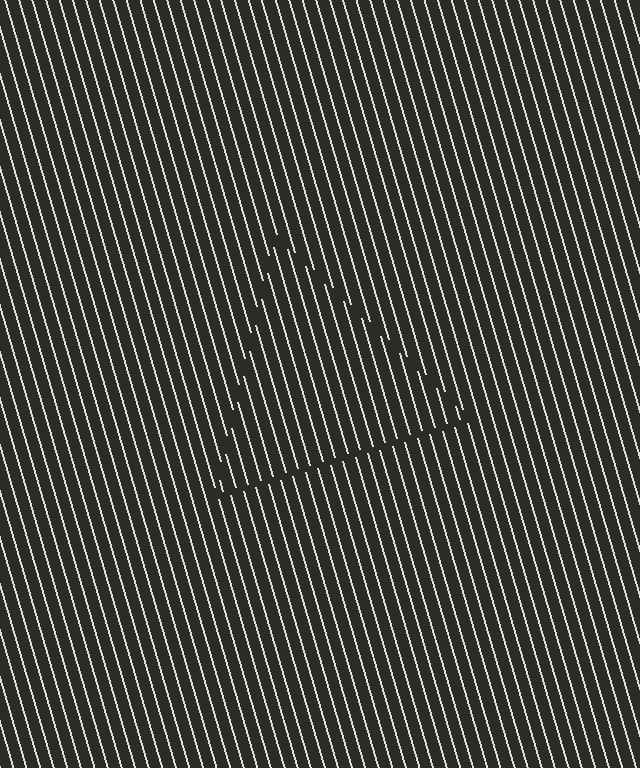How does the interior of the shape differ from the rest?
The interior of the shape contains the same grating, shifted by half a period — the contour is defined by the phase discontinuity where line-ends from the inner and outer gratings abut.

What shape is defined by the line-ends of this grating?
An illusory triangle. The interior of the shape contains the same grating, shifted by half a period — the contour is defined by the phase discontinuity where line-ends from the inner and outer gratings abut.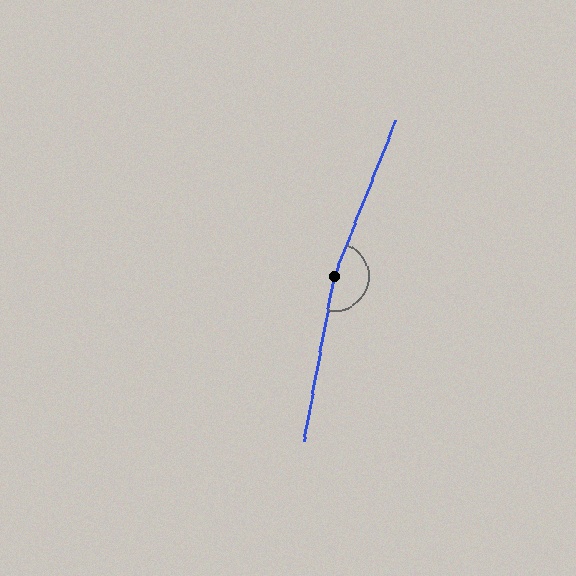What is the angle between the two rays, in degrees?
Approximately 169 degrees.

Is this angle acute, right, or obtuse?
It is obtuse.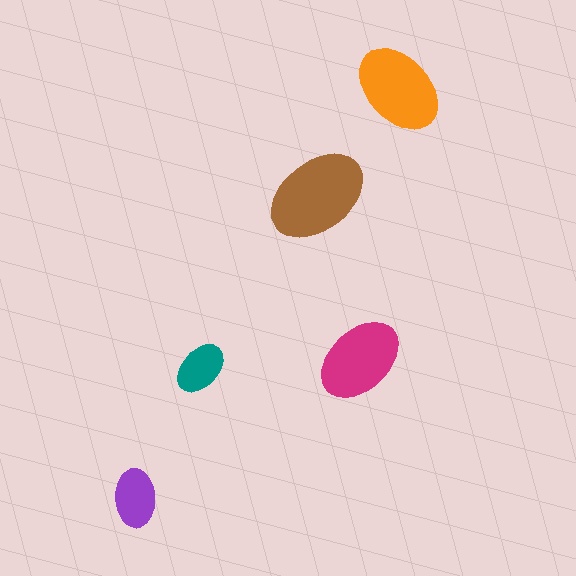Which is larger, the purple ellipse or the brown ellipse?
The brown one.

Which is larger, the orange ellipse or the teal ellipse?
The orange one.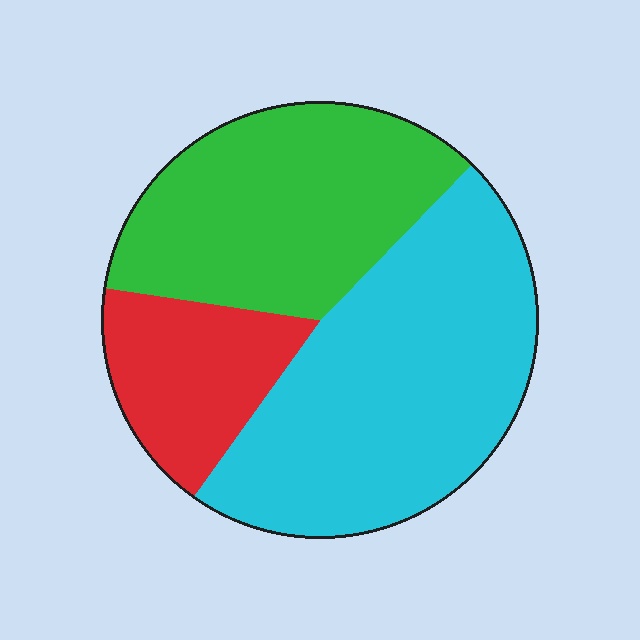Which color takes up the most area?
Cyan, at roughly 45%.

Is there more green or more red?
Green.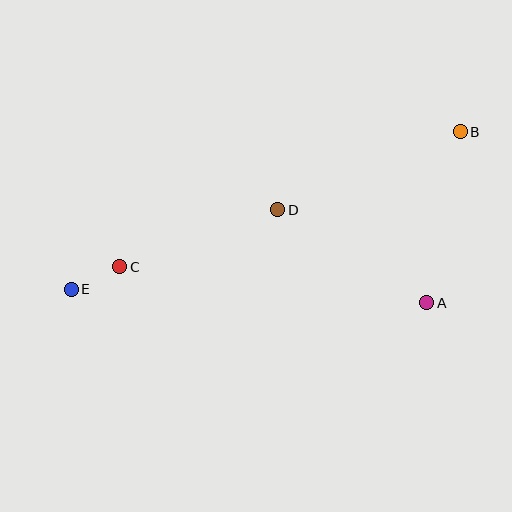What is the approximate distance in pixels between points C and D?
The distance between C and D is approximately 168 pixels.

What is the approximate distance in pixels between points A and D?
The distance between A and D is approximately 175 pixels.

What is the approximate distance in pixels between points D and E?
The distance between D and E is approximately 221 pixels.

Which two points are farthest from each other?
Points B and E are farthest from each other.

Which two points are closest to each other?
Points C and E are closest to each other.